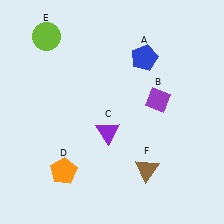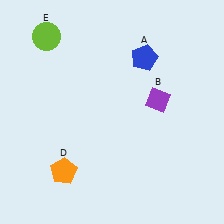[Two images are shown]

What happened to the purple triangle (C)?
The purple triangle (C) was removed in Image 2. It was in the bottom-left area of Image 1.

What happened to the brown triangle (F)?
The brown triangle (F) was removed in Image 2. It was in the bottom-right area of Image 1.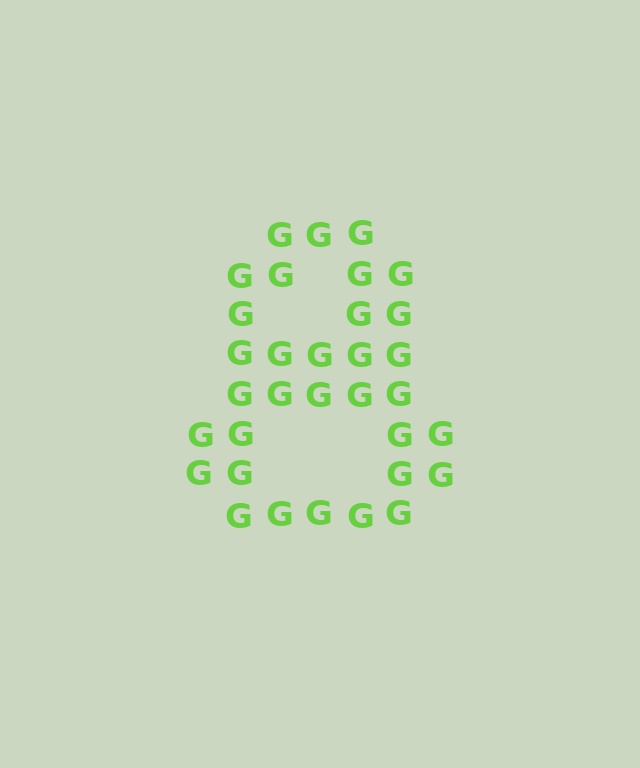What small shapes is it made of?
It is made of small letter G's.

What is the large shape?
The large shape is the digit 8.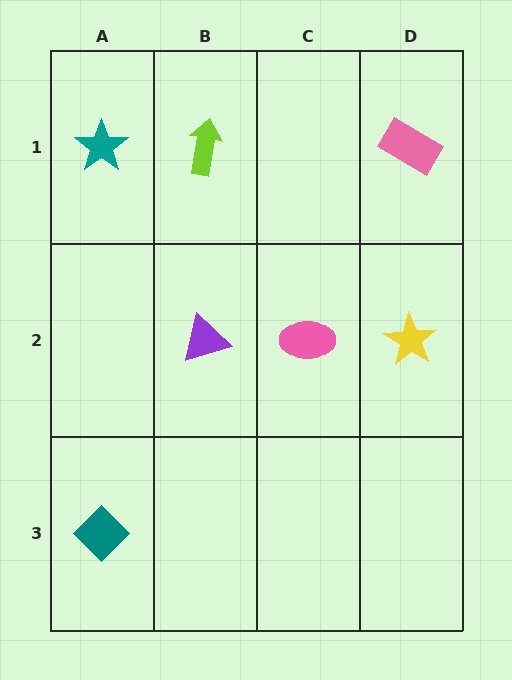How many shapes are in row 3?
1 shape.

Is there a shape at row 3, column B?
No, that cell is empty.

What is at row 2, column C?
A pink ellipse.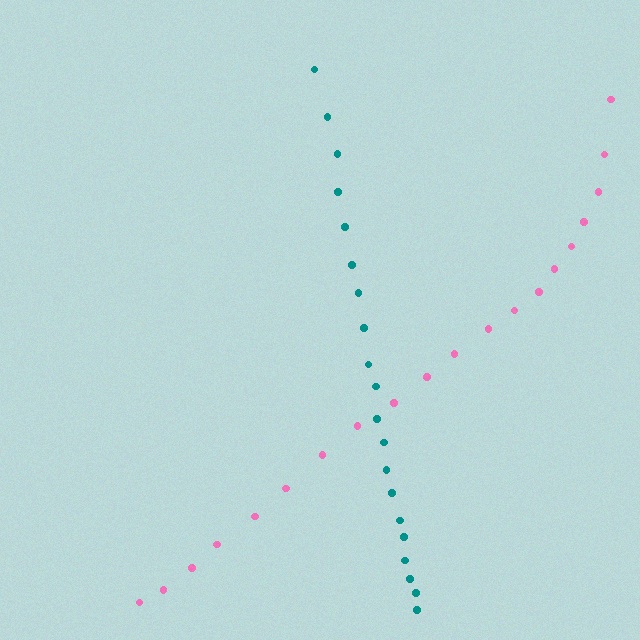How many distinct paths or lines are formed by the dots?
There are 2 distinct paths.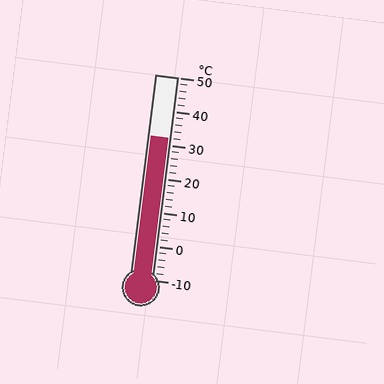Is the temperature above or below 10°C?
The temperature is above 10°C.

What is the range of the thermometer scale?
The thermometer scale ranges from -10°C to 50°C.